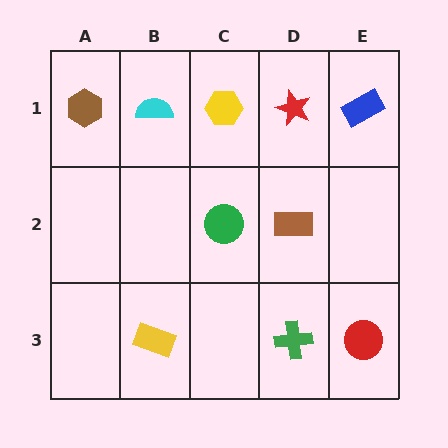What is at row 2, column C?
A green circle.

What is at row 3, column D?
A green cross.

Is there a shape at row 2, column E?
No, that cell is empty.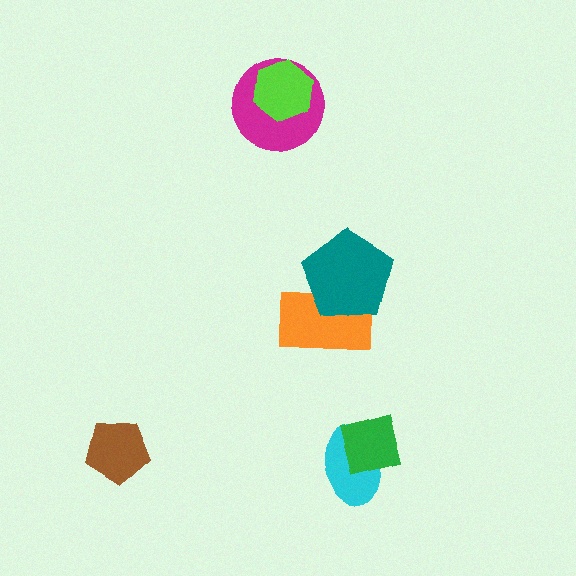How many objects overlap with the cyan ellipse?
1 object overlaps with the cyan ellipse.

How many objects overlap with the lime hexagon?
1 object overlaps with the lime hexagon.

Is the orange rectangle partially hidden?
Yes, it is partially covered by another shape.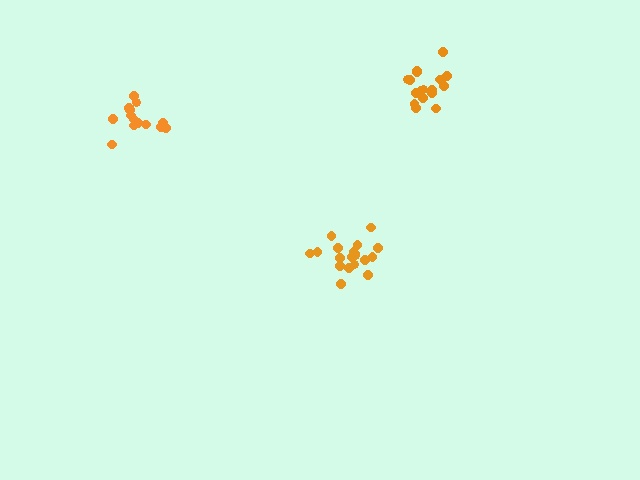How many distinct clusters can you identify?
There are 3 distinct clusters.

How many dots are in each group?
Group 1: 18 dots, Group 2: 19 dots, Group 3: 14 dots (51 total).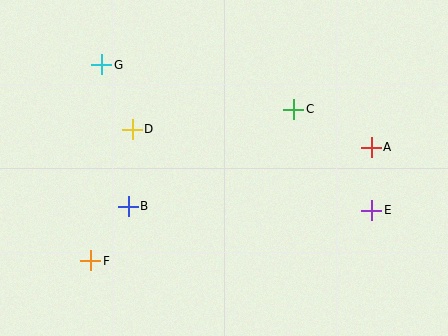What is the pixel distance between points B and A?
The distance between B and A is 250 pixels.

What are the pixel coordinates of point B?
Point B is at (128, 206).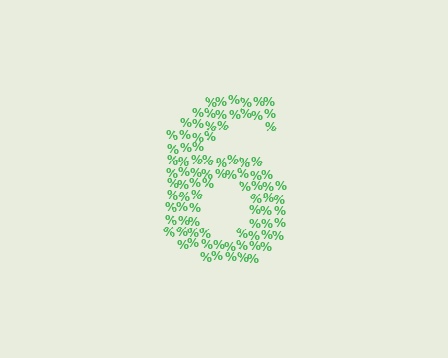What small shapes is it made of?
It is made of small percent signs.